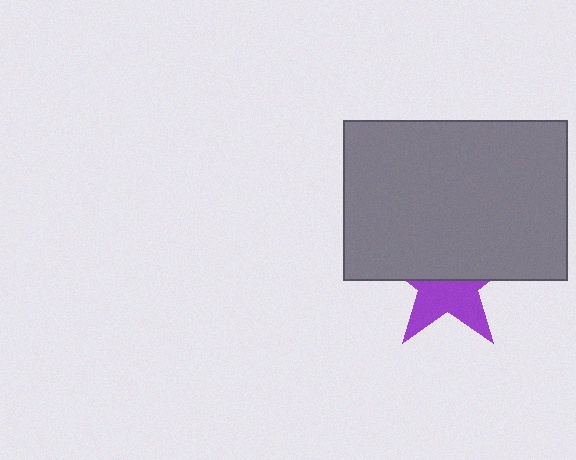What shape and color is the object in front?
The object in front is a gray rectangle.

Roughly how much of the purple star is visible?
A small part of it is visible (roughly 45%).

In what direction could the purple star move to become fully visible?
The purple star could move down. That would shift it out from behind the gray rectangle entirely.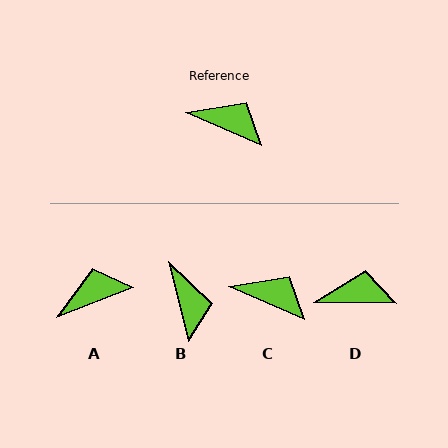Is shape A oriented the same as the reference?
No, it is off by about 45 degrees.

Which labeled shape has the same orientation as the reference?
C.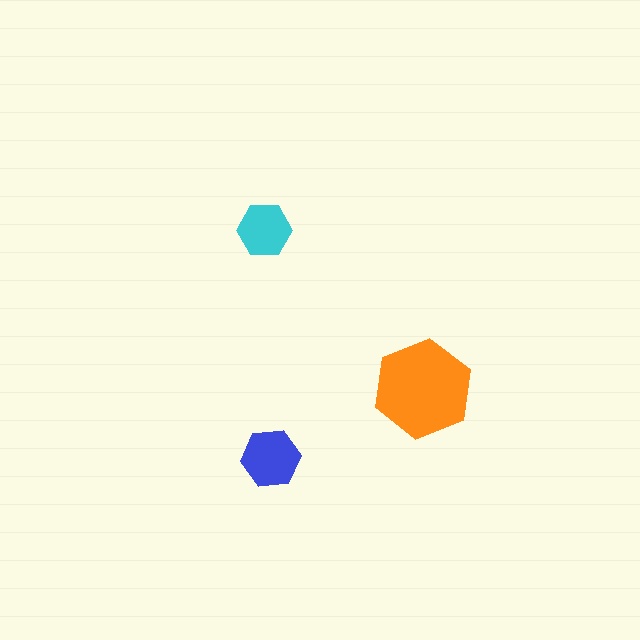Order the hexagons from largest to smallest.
the orange one, the blue one, the cyan one.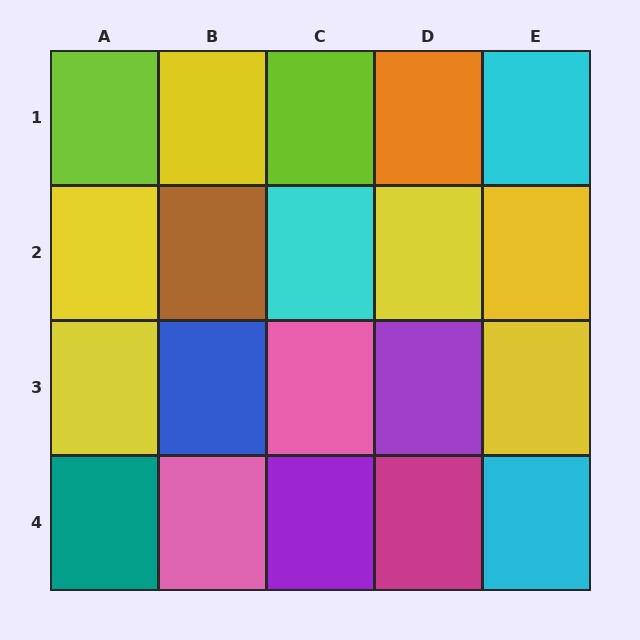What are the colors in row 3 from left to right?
Yellow, blue, pink, purple, yellow.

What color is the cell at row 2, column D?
Yellow.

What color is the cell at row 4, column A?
Teal.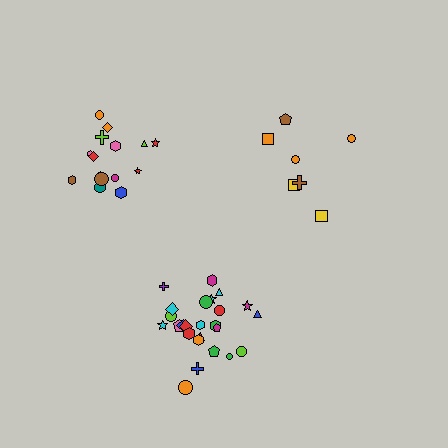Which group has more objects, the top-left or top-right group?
The top-left group.